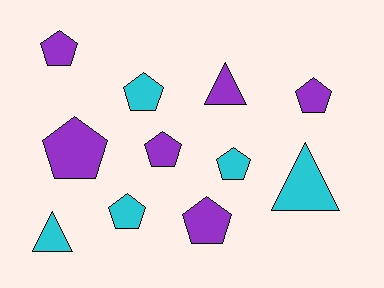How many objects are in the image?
There are 11 objects.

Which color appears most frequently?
Purple, with 6 objects.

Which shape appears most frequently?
Pentagon, with 8 objects.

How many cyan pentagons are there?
There are 3 cyan pentagons.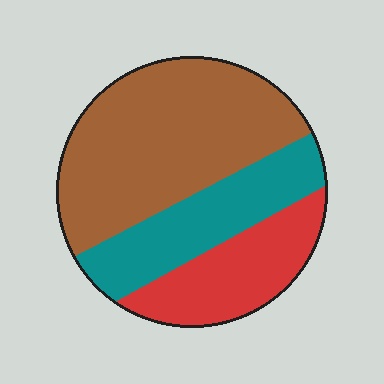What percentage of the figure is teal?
Teal covers 25% of the figure.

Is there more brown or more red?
Brown.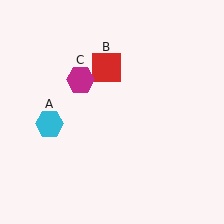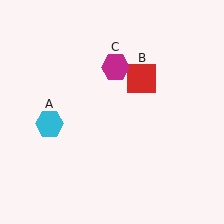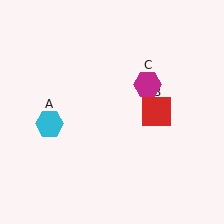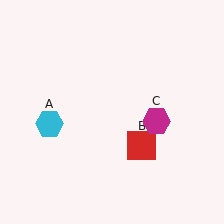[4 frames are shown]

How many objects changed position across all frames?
2 objects changed position: red square (object B), magenta hexagon (object C).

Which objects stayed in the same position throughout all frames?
Cyan hexagon (object A) remained stationary.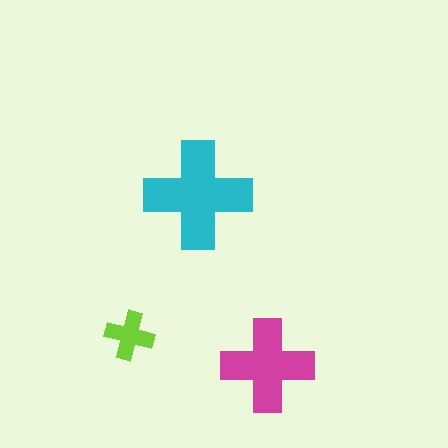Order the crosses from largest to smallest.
the cyan one, the magenta one, the lime one.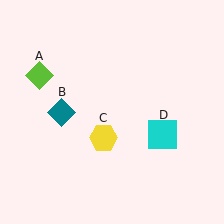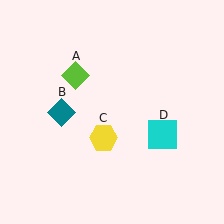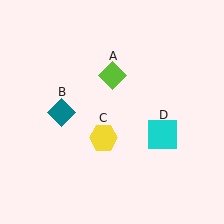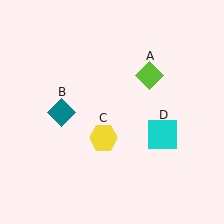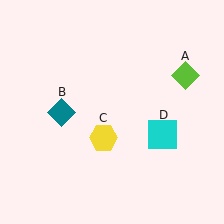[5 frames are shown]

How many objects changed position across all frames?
1 object changed position: lime diamond (object A).